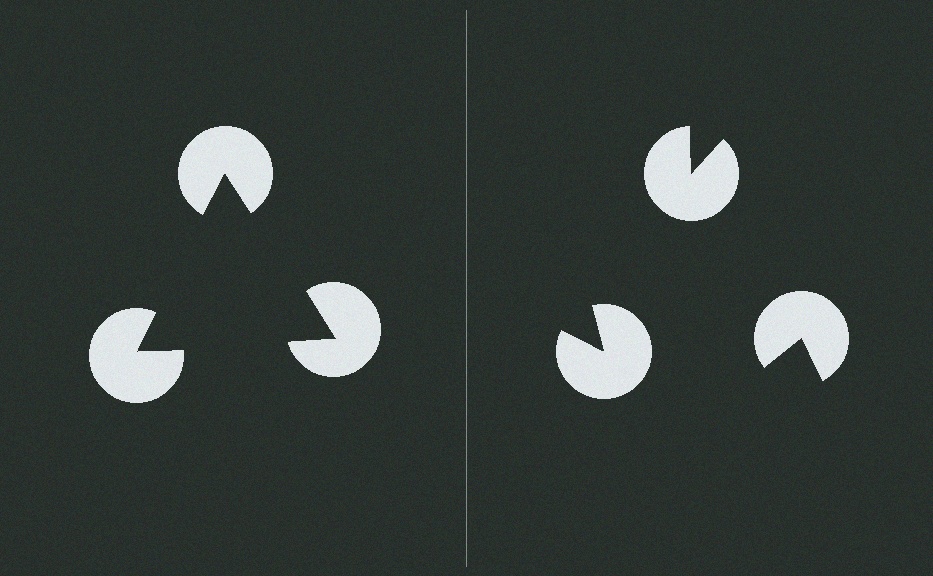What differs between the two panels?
The pac-man discs are positioned identically on both sides; only the wedge orientations differ. On the left they align to a triangle; on the right they are misaligned.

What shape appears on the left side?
An illusory triangle.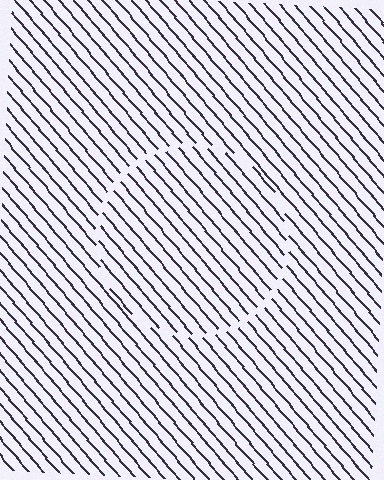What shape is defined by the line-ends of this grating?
An illusory circle. The interior of the shape contains the same grating, shifted by half a period — the contour is defined by the phase discontinuity where line-ends from the inner and outer gratings abut.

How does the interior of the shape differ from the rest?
The interior of the shape contains the same grating, shifted by half a period — the contour is defined by the phase discontinuity where line-ends from the inner and outer gratings abut.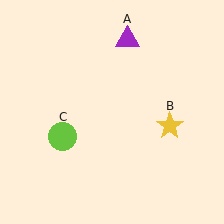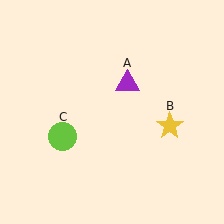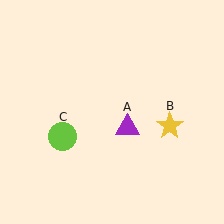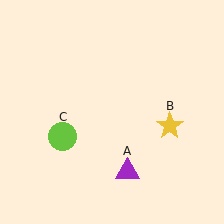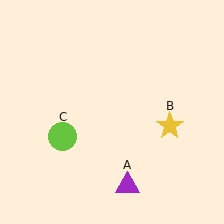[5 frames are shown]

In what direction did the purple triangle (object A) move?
The purple triangle (object A) moved down.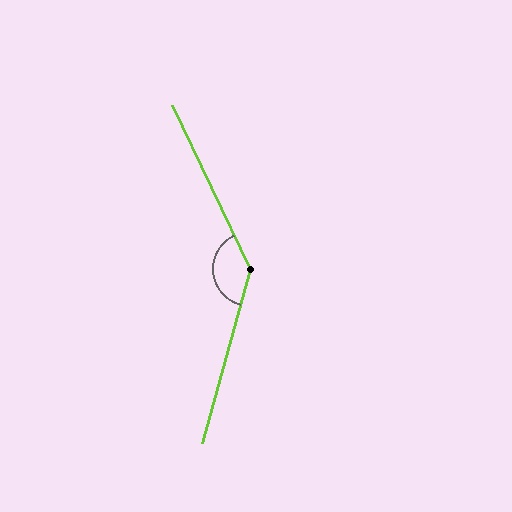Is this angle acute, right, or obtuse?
It is obtuse.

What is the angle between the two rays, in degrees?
Approximately 139 degrees.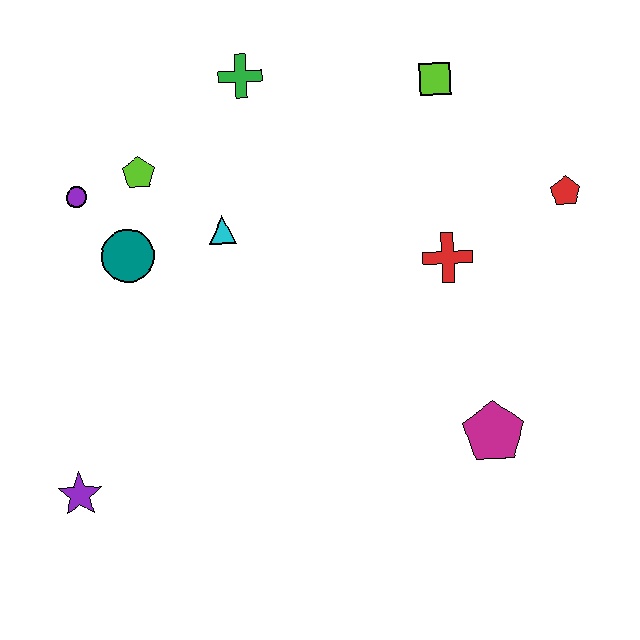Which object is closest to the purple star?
The teal circle is closest to the purple star.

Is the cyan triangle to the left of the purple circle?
No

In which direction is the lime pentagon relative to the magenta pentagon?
The lime pentagon is to the left of the magenta pentagon.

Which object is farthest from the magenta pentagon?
The purple circle is farthest from the magenta pentagon.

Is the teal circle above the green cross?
No